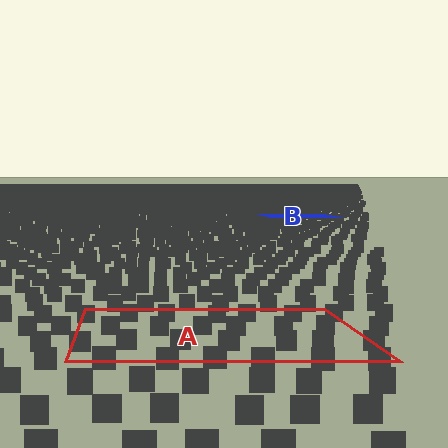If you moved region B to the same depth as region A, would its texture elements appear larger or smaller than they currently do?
They would appear larger. At a closer depth, the same texture elements are projected at a bigger on-screen size.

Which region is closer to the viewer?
Region A is closer. The texture elements there are larger and more spread out.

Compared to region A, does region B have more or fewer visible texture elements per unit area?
Region B has more texture elements per unit area — they are packed more densely because it is farther away.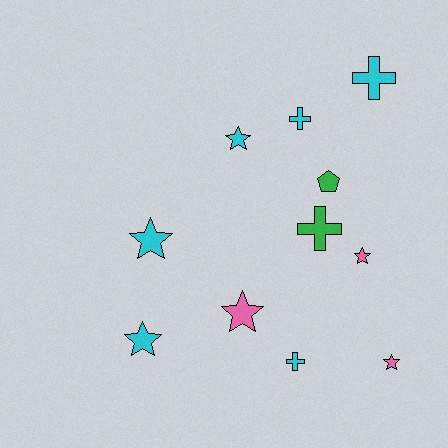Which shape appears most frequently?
Star, with 6 objects.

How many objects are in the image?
There are 11 objects.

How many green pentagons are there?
There is 1 green pentagon.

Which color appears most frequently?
Cyan, with 6 objects.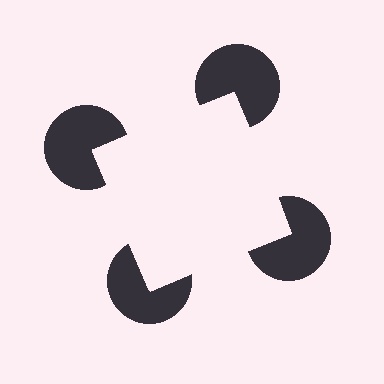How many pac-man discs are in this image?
There are 4 — one at each vertex of the illusory square.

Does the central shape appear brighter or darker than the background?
It typically appears slightly brighter than the background, even though no actual brightness change is drawn.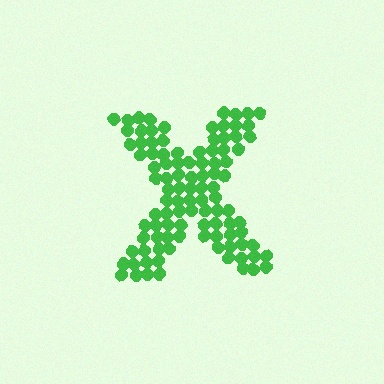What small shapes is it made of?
It is made of small circles.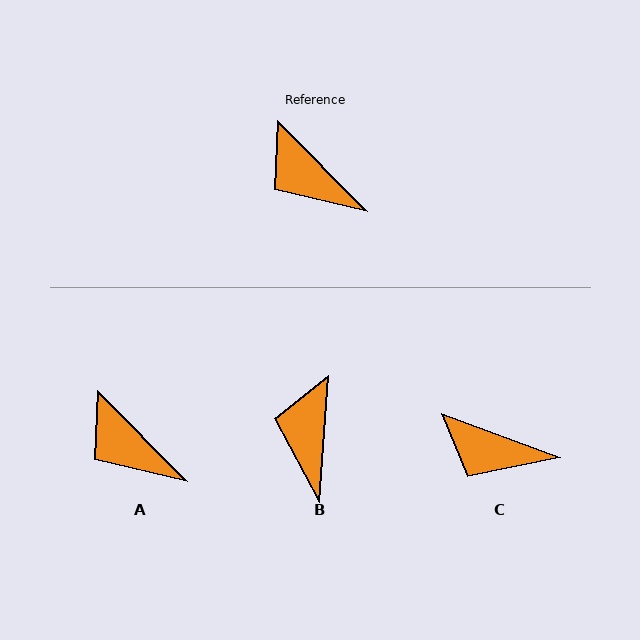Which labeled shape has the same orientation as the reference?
A.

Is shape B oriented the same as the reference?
No, it is off by about 49 degrees.